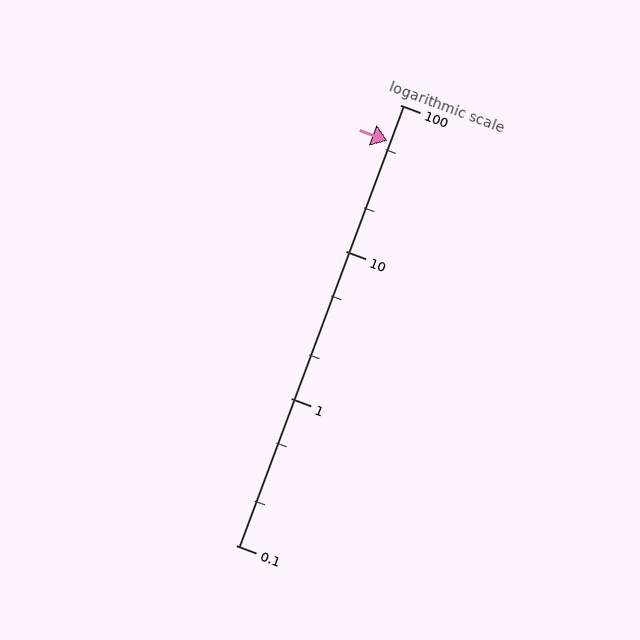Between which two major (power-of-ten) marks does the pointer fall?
The pointer is between 10 and 100.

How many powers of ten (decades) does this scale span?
The scale spans 3 decades, from 0.1 to 100.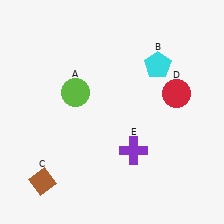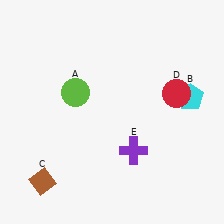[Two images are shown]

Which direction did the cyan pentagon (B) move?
The cyan pentagon (B) moved right.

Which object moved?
The cyan pentagon (B) moved right.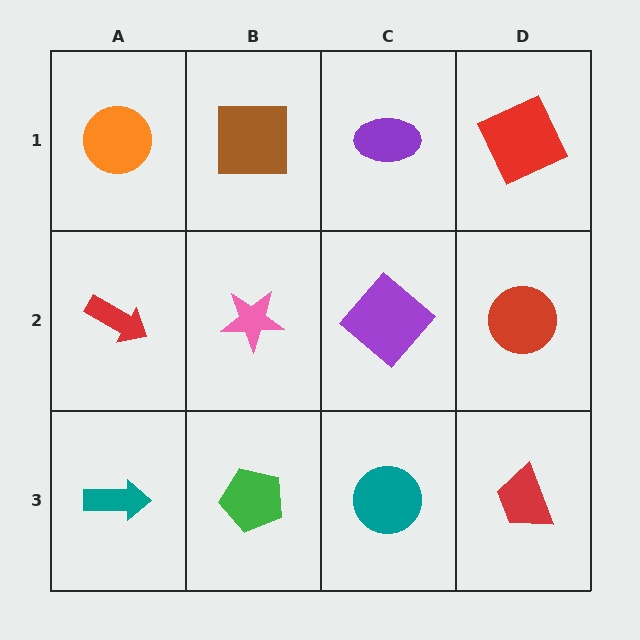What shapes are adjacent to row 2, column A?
An orange circle (row 1, column A), a teal arrow (row 3, column A), a pink star (row 2, column B).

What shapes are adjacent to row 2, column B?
A brown square (row 1, column B), a green pentagon (row 3, column B), a red arrow (row 2, column A), a purple diamond (row 2, column C).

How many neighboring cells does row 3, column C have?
3.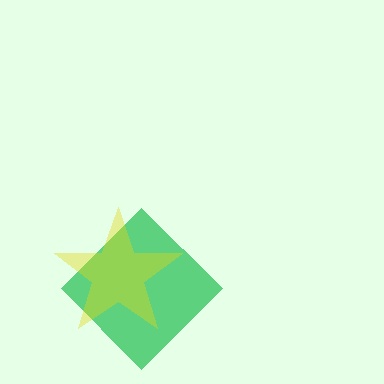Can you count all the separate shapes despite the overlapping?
Yes, there are 2 separate shapes.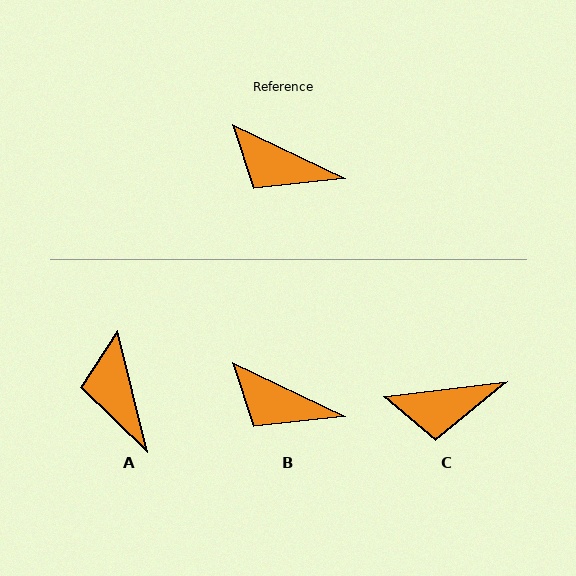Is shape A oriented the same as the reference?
No, it is off by about 50 degrees.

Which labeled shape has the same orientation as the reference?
B.